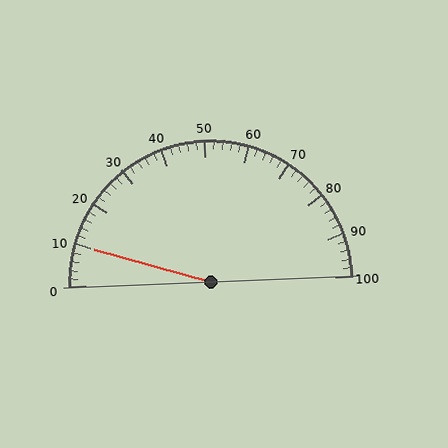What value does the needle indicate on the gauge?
The needle indicates approximately 10.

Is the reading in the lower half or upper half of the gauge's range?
The reading is in the lower half of the range (0 to 100).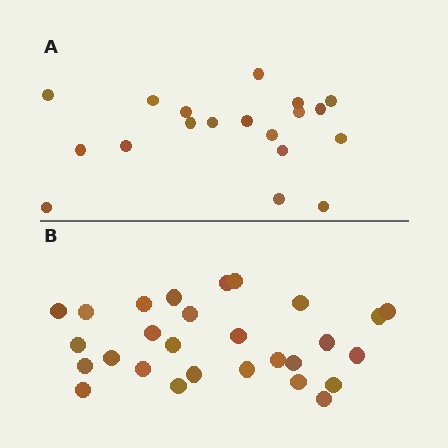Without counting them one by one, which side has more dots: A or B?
Region B (the bottom region) has more dots.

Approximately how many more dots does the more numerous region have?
Region B has roughly 8 or so more dots than region A.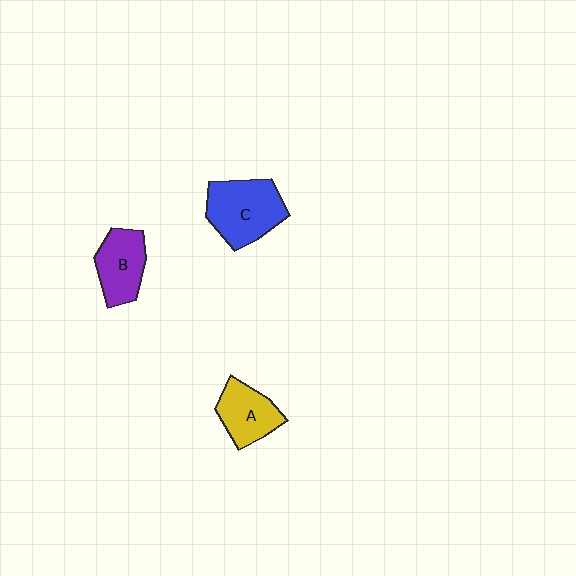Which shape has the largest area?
Shape C (blue).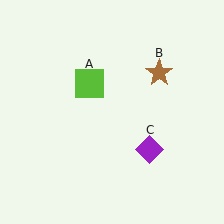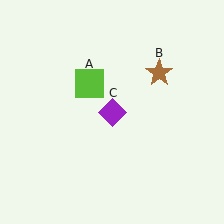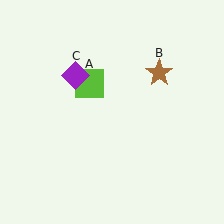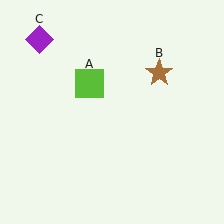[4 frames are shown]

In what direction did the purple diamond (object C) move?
The purple diamond (object C) moved up and to the left.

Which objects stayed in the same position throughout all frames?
Lime square (object A) and brown star (object B) remained stationary.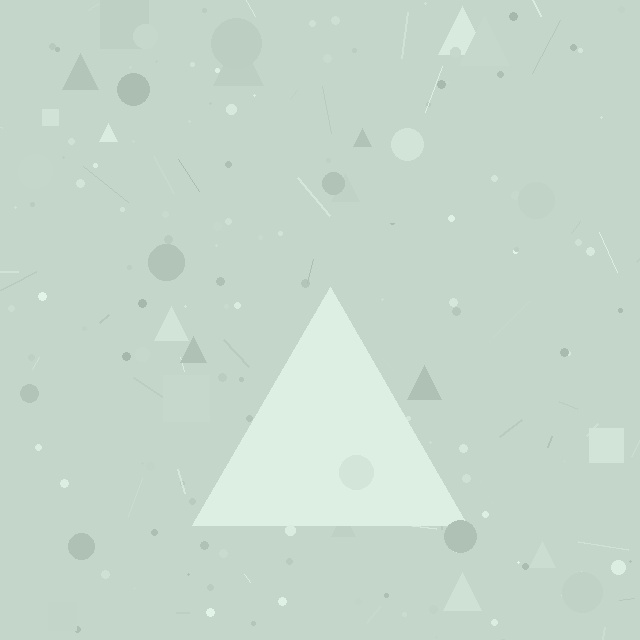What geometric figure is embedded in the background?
A triangle is embedded in the background.